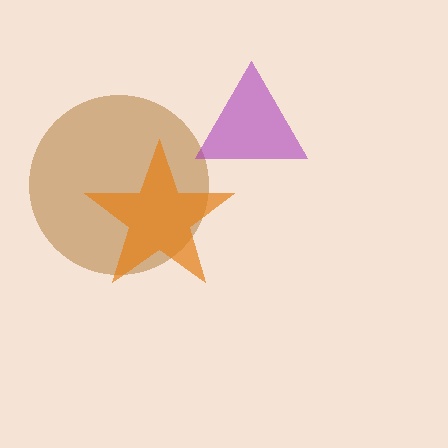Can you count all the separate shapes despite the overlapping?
Yes, there are 3 separate shapes.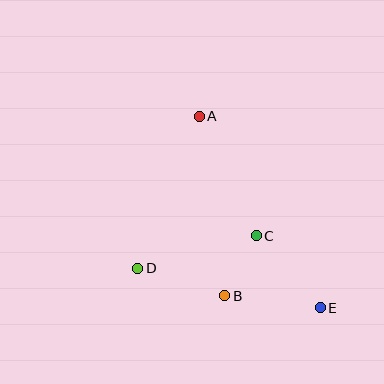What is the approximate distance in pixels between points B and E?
The distance between B and E is approximately 96 pixels.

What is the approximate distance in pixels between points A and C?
The distance between A and C is approximately 132 pixels.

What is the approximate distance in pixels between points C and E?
The distance between C and E is approximately 96 pixels.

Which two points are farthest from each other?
Points A and E are farthest from each other.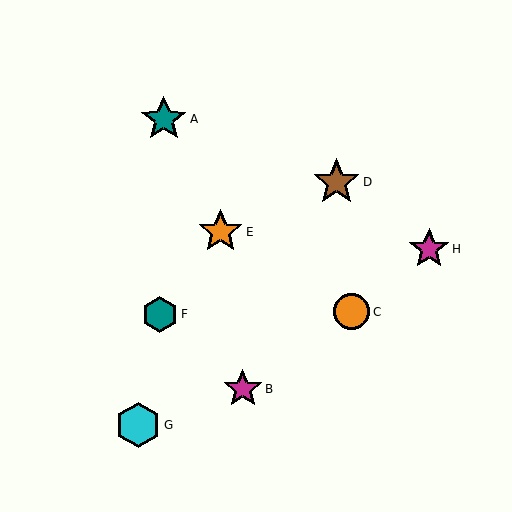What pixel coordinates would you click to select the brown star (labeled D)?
Click at (336, 182) to select the brown star D.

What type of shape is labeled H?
Shape H is a magenta star.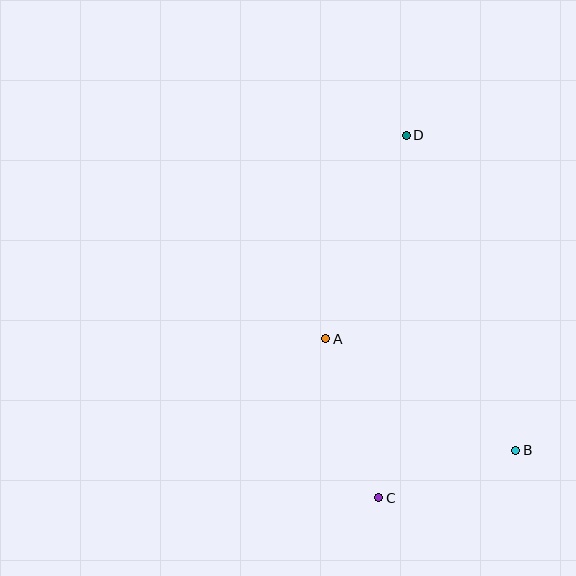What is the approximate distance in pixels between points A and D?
The distance between A and D is approximately 218 pixels.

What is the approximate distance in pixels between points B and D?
The distance between B and D is approximately 333 pixels.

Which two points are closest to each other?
Points B and C are closest to each other.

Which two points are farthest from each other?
Points C and D are farthest from each other.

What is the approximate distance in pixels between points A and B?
The distance between A and B is approximately 221 pixels.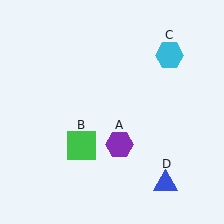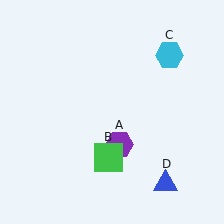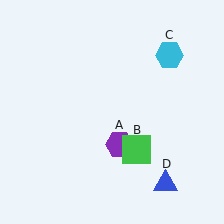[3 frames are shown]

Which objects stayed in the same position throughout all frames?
Purple hexagon (object A) and cyan hexagon (object C) and blue triangle (object D) remained stationary.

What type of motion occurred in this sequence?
The green square (object B) rotated counterclockwise around the center of the scene.